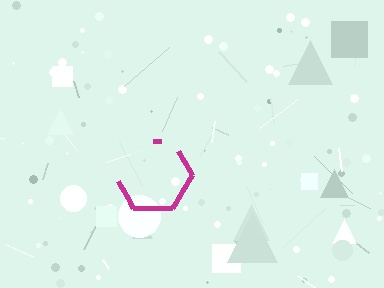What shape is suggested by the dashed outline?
The dashed outline suggests a hexagon.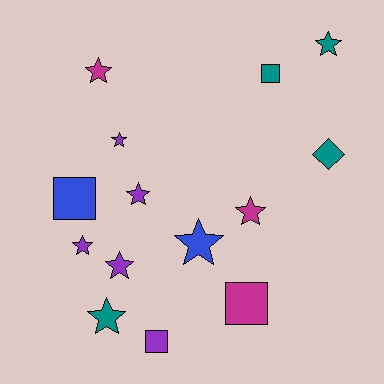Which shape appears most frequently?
Star, with 9 objects.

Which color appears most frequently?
Purple, with 5 objects.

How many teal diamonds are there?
There is 1 teal diamond.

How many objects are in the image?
There are 14 objects.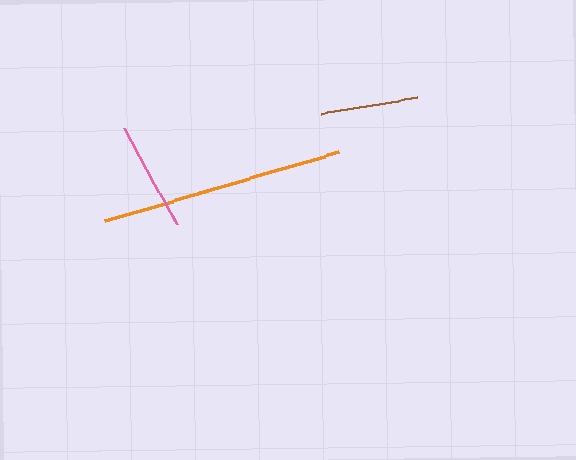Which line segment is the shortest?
The brown line is the shortest at approximately 97 pixels.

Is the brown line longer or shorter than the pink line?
The pink line is longer than the brown line.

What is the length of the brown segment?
The brown segment is approximately 97 pixels long.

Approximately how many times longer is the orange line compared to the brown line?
The orange line is approximately 2.5 times the length of the brown line.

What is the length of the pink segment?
The pink segment is approximately 110 pixels long.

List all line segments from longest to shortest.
From longest to shortest: orange, pink, brown.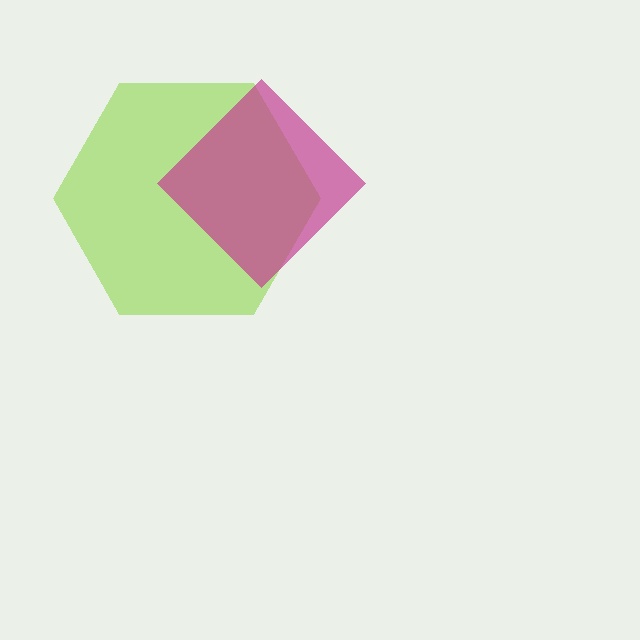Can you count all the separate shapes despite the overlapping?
Yes, there are 2 separate shapes.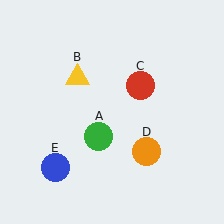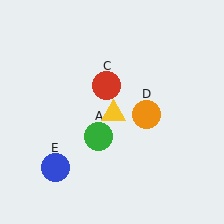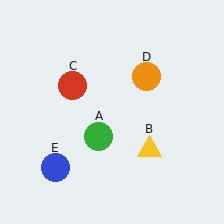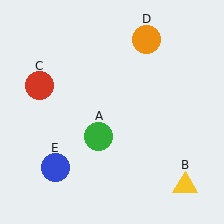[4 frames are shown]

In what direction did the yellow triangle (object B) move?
The yellow triangle (object B) moved down and to the right.